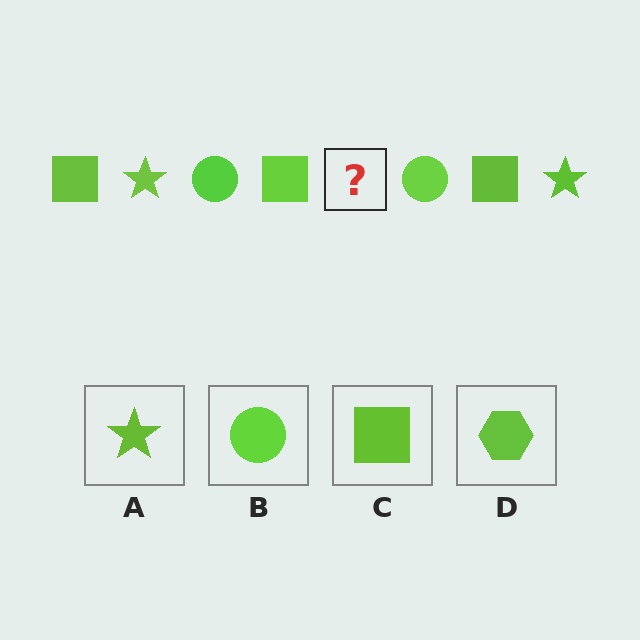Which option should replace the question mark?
Option A.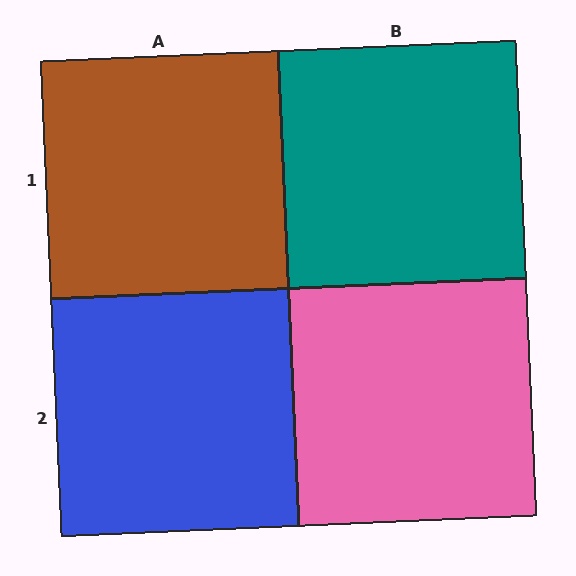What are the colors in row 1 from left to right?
Brown, teal.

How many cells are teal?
1 cell is teal.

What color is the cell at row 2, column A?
Blue.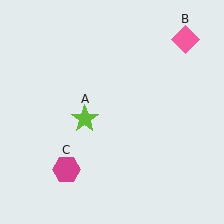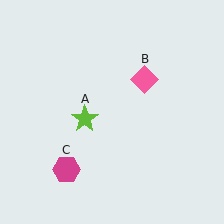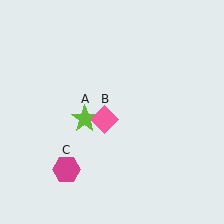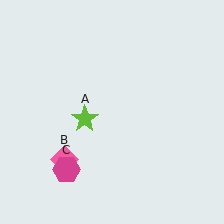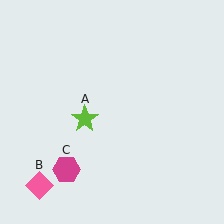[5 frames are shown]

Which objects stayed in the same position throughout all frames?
Lime star (object A) and magenta hexagon (object C) remained stationary.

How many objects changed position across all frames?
1 object changed position: pink diamond (object B).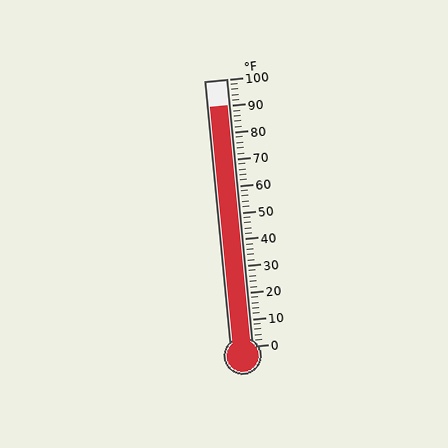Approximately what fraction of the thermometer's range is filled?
The thermometer is filled to approximately 90% of its range.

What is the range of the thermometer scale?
The thermometer scale ranges from 0°F to 100°F.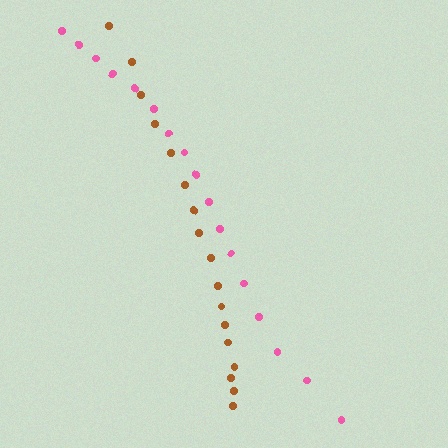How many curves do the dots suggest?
There are 2 distinct paths.